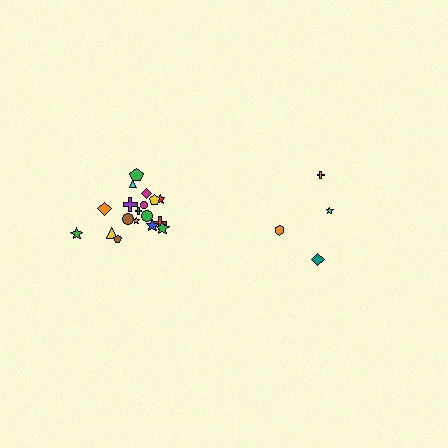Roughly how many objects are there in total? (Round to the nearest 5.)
Roughly 20 objects in total.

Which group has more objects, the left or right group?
The left group.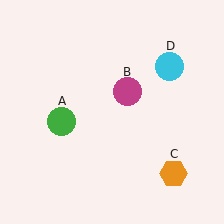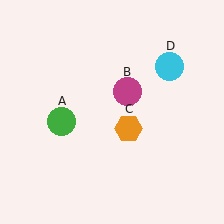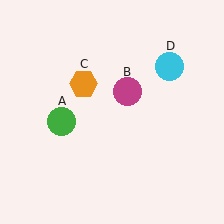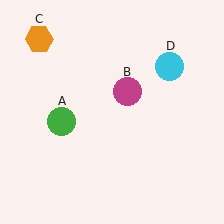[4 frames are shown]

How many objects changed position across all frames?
1 object changed position: orange hexagon (object C).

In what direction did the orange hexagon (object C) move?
The orange hexagon (object C) moved up and to the left.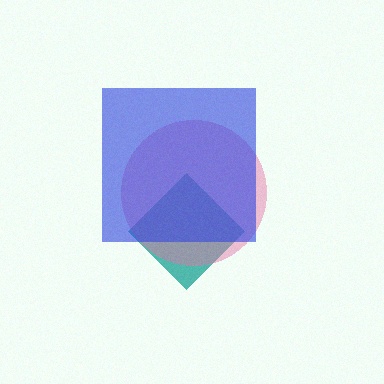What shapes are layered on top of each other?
The layered shapes are: a teal diamond, a pink circle, a blue square.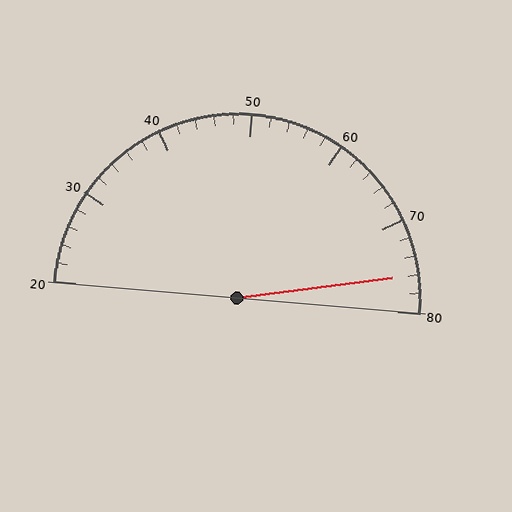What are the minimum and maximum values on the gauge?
The gauge ranges from 20 to 80.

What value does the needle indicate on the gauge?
The needle indicates approximately 76.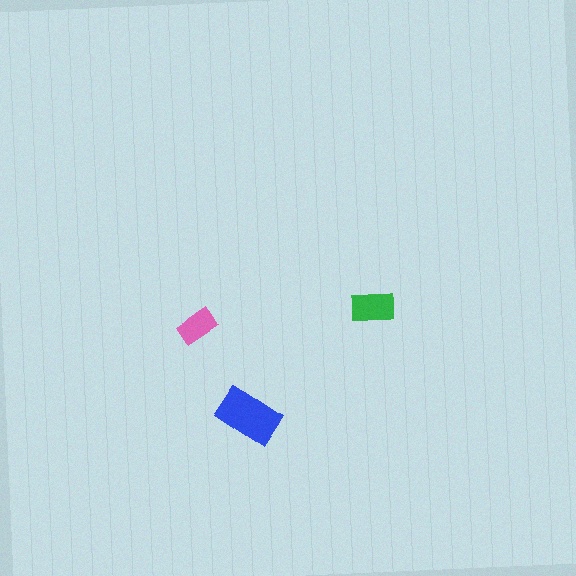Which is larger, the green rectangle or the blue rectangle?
The blue one.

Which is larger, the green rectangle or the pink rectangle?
The green one.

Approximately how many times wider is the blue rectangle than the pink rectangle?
About 1.5 times wider.